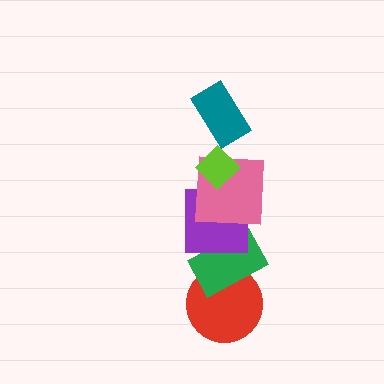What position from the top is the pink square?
The pink square is 3rd from the top.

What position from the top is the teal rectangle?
The teal rectangle is 1st from the top.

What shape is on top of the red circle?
The green rectangle is on top of the red circle.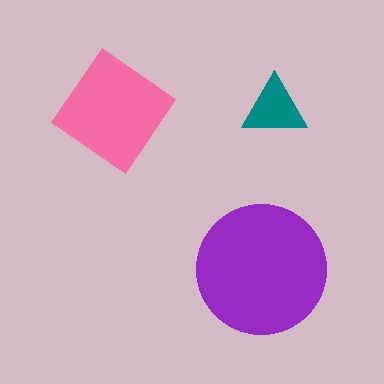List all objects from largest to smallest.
The purple circle, the pink diamond, the teal triangle.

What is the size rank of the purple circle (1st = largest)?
1st.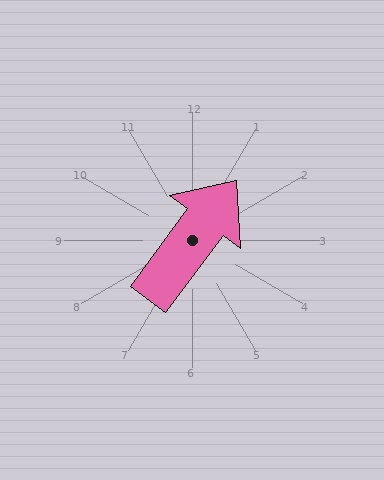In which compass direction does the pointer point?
Northeast.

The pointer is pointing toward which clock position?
Roughly 1 o'clock.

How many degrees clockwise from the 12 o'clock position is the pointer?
Approximately 37 degrees.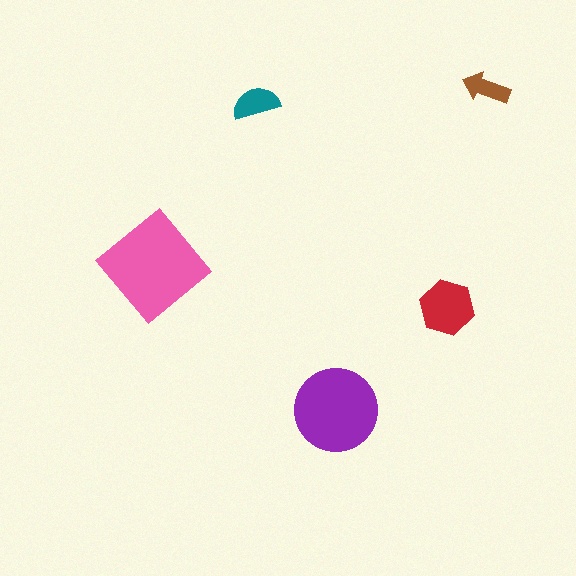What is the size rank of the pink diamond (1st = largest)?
1st.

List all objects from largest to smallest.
The pink diamond, the purple circle, the red hexagon, the teal semicircle, the brown arrow.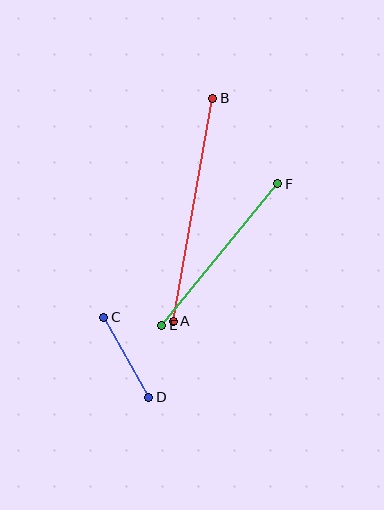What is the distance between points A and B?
The distance is approximately 227 pixels.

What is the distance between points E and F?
The distance is approximately 183 pixels.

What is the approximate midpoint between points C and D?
The midpoint is at approximately (126, 357) pixels.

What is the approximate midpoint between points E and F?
The midpoint is at approximately (220, 255) pixels.